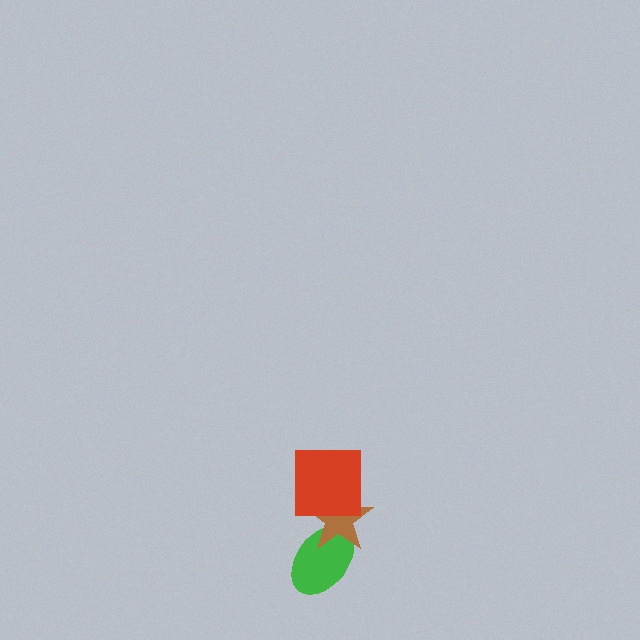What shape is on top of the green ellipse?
The brown star is on top of the green ellipse.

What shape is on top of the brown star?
The red square is on top of the brown star.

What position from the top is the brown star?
The brown star is 2nd from the top.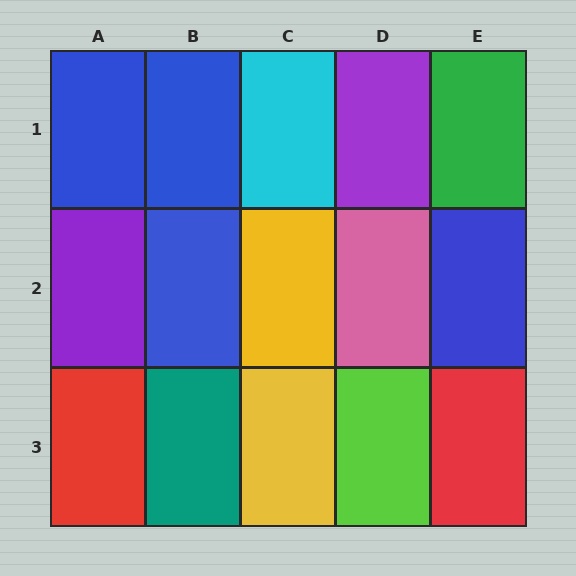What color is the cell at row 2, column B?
Blue.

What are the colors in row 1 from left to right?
Blue, blue, cyan, purple, green.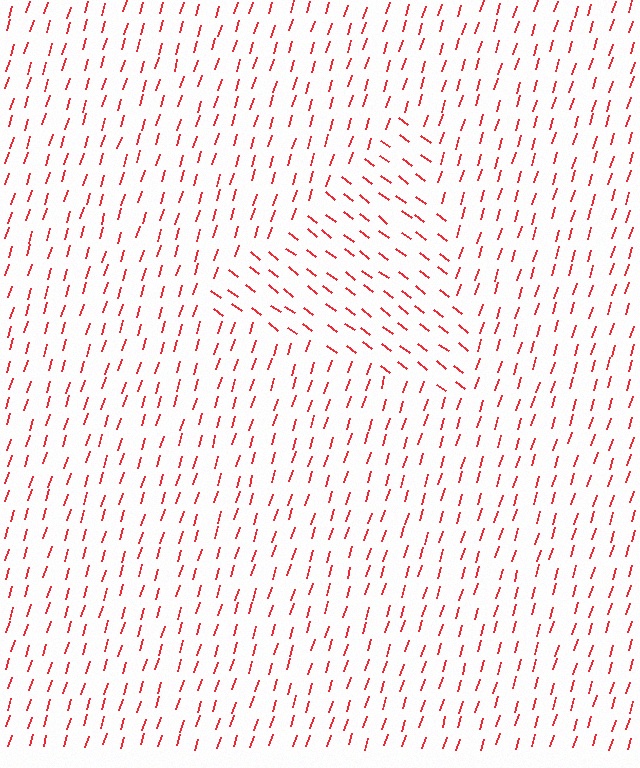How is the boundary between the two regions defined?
The boundary is defined purely by a change in line orientation (approximately 69 degrees difference). All lines are the same color and thickness.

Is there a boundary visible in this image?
Yes, there is a texture boundary formed by a change in line orientation.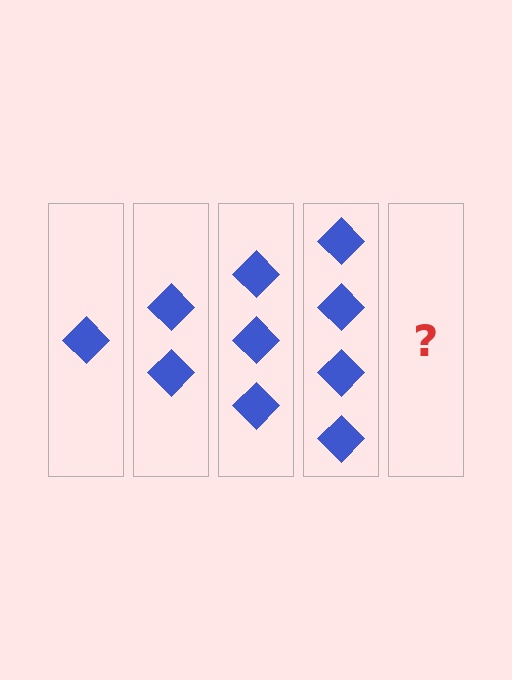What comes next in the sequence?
The next element should be 5 diamonds.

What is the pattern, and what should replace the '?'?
The pattern is that each step adds one more diamond. The '?' should be 5 diamonds.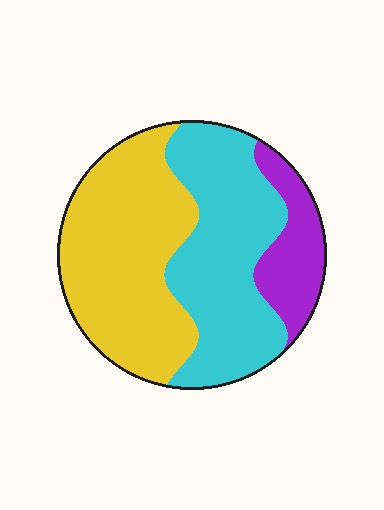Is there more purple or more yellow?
Yellow.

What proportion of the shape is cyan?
Cyan covers roughly 40% of the shape.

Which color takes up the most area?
Yellow, at roughly 45%.